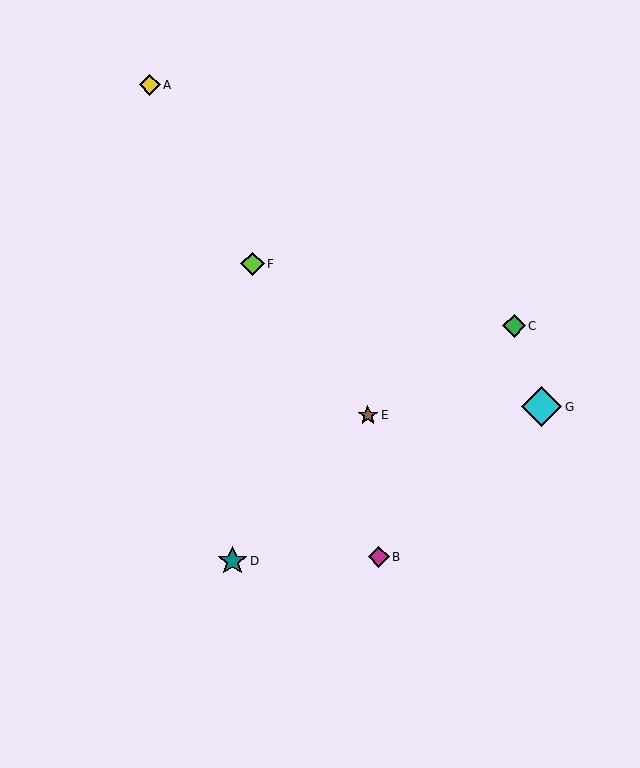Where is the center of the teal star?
The center of the teal star is at (232, 561).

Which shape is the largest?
The cyan diamond (labeled G) is the largest.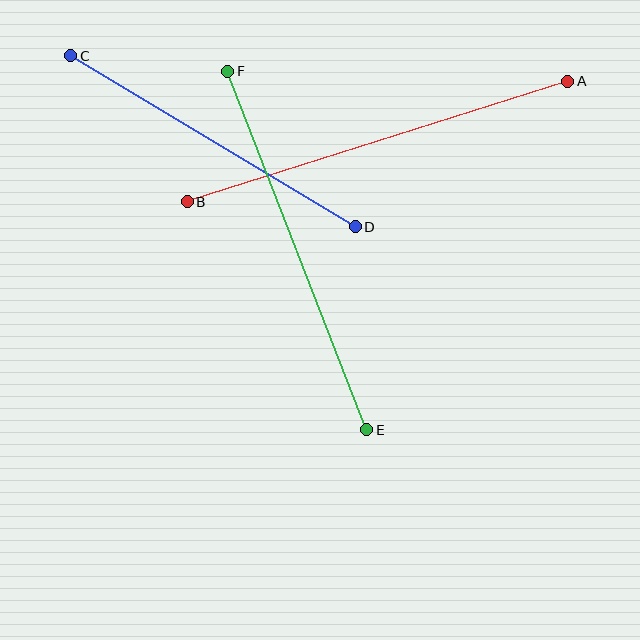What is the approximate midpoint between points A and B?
The midpoint is at approximately (377, 141) pixels.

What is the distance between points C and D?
The distance is approximately 332 pixels.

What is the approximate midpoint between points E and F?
The midpoint is at approximately (297, 251) pixels.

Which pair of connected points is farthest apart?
Points A and B are farthest apart.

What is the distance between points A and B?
The distance is approximately 399 pixels.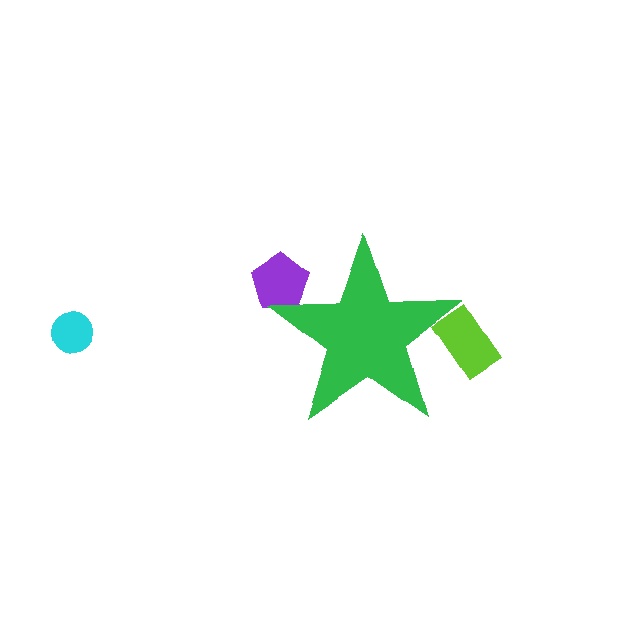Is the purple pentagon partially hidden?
Yes, the purple pentagon is partially hidden behind the green star.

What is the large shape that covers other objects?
A green star.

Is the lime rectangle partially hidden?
Yes, the lime rectangle is partially hidden behind the green star.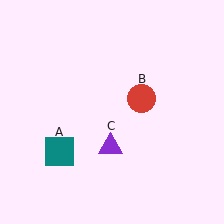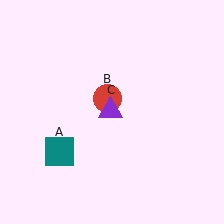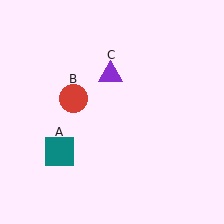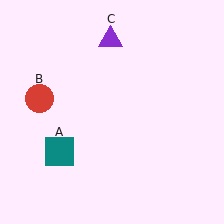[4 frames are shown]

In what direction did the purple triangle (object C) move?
The purple triangle (object C) moved up.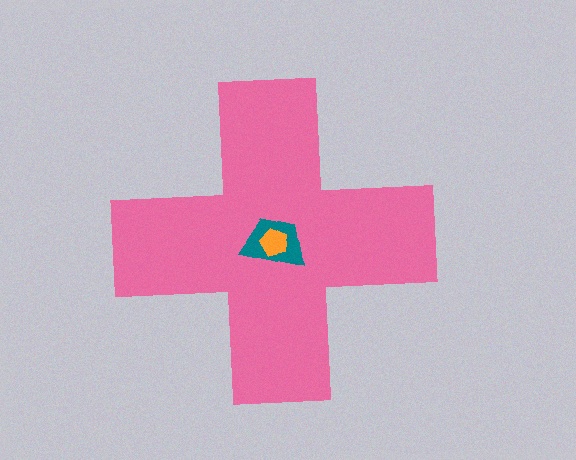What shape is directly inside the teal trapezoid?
The orange pentagon.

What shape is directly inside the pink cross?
The teal trapezoid.